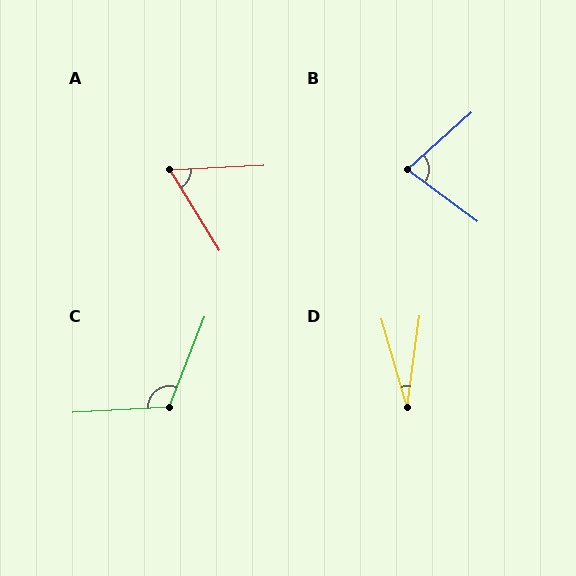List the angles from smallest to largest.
D (24°), A (61°), B (78°), C (115°).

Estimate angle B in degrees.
Approximately 78 degrees.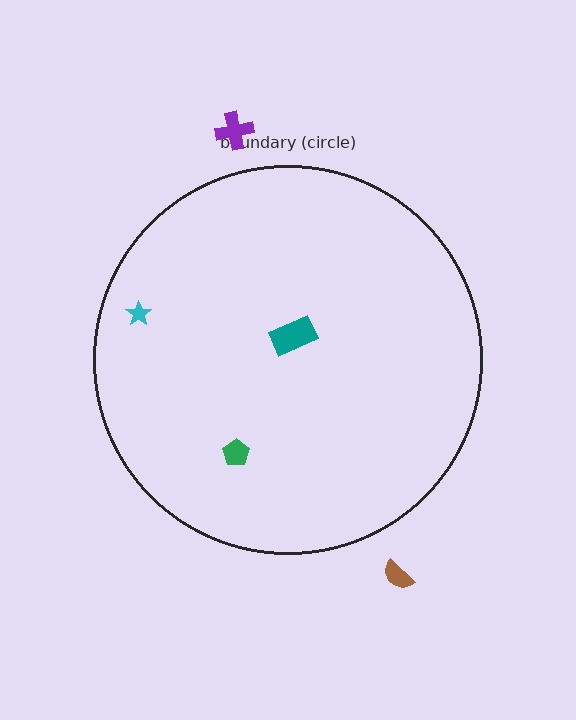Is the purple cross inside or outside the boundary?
Outside.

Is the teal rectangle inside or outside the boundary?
Inside.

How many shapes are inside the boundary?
3 inside, 2 outside.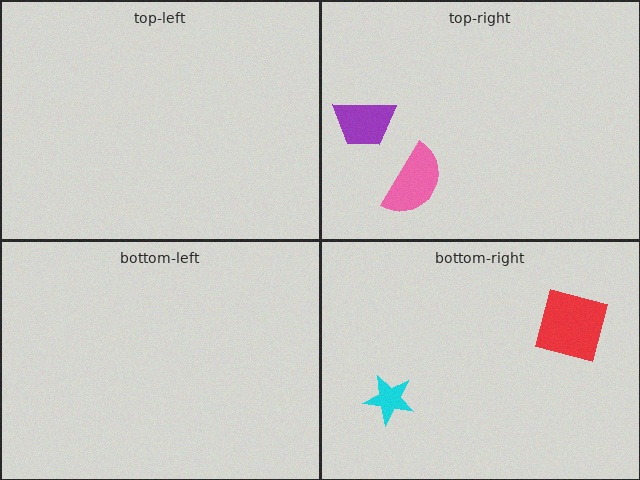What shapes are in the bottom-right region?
The cyan star, the red square.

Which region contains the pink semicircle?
The top-right region.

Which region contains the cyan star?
The bottom-right region.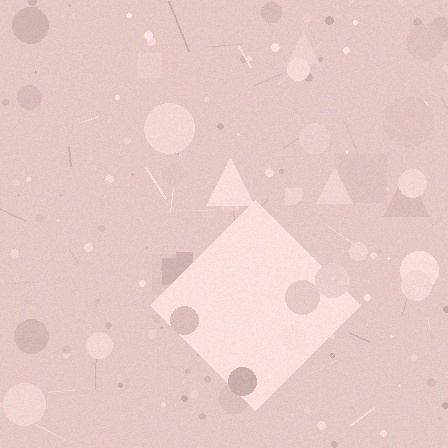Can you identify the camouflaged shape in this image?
The camouflaged shape is a diamond.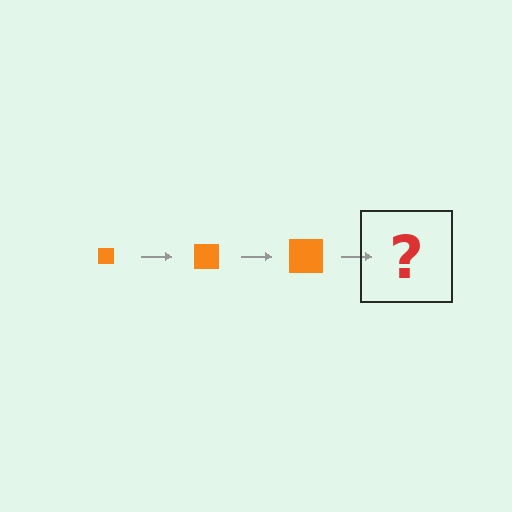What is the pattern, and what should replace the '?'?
The pattern is that the square gets progressively larger each step. The '?' should be an orange square, larger than the previous one.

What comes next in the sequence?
The next element should be an orange square, larger than the previous one.